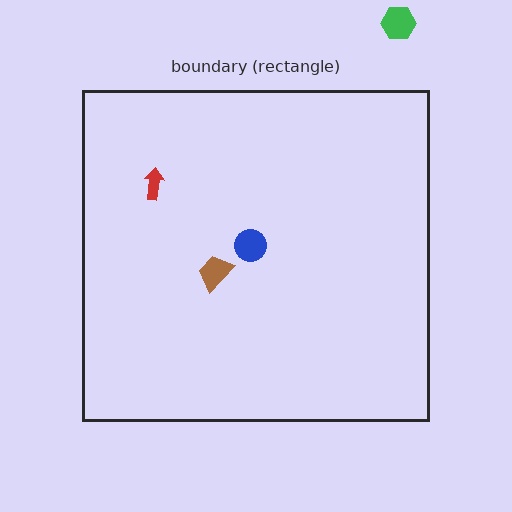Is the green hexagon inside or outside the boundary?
Outside.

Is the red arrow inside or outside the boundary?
Inside.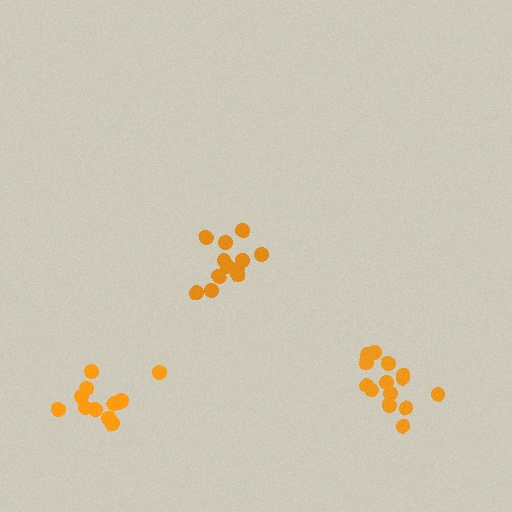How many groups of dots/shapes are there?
There are 3 groups.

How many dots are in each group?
Group 1: 12 dots, Group 2: 14 dots, Group 3: 12 dots (38 total).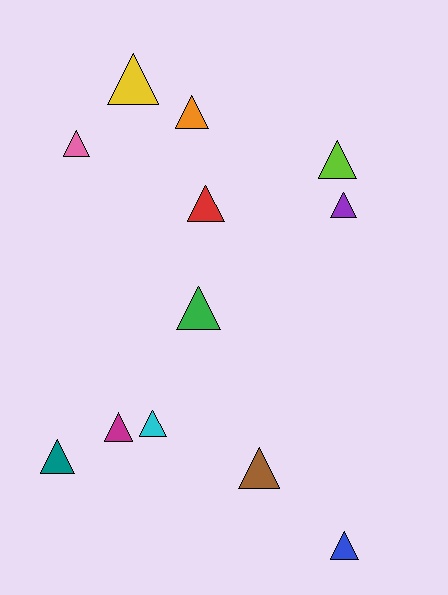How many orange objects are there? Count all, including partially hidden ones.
There is 1 orange object.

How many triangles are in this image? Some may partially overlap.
There are 12 triangles.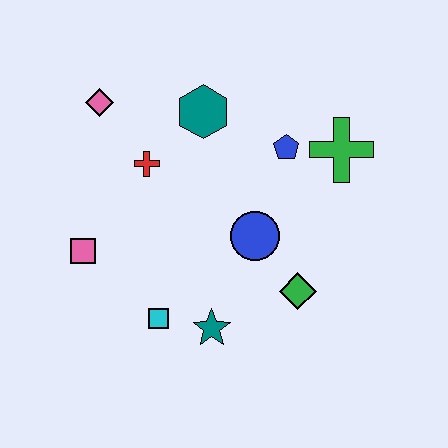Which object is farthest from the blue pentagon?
The pink square is farthest from the blue pentagon.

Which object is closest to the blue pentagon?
The green cross is closest to the blue pentagon.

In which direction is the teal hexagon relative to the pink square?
The teal hexagon is above the pink square.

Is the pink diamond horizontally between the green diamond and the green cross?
No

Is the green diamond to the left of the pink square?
No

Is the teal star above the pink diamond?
No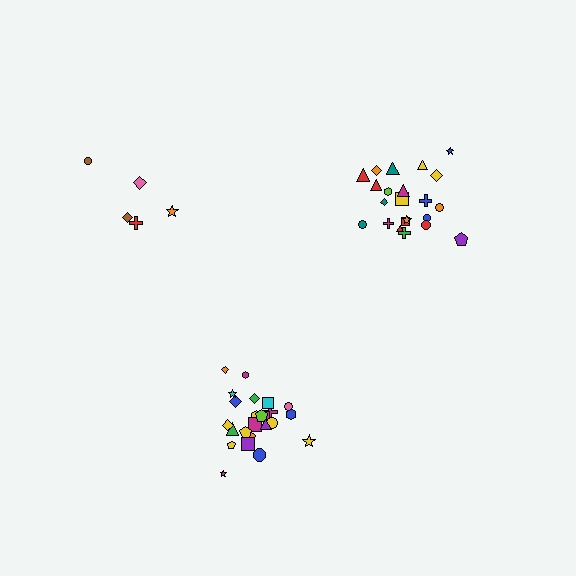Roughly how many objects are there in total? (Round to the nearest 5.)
Roughly 50 objects in total.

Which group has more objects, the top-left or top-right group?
The top-right group.